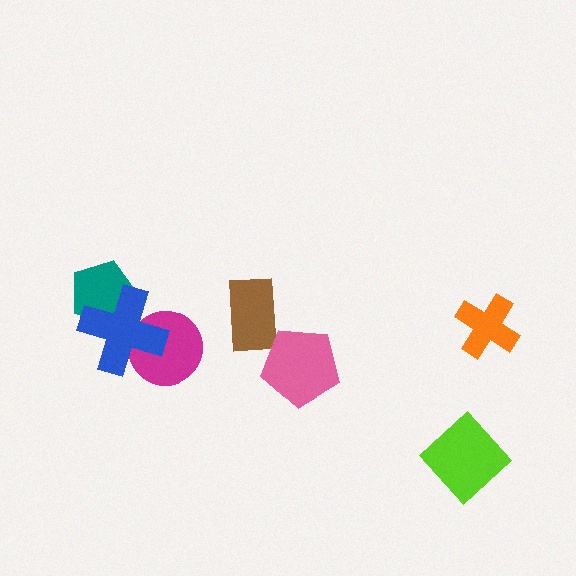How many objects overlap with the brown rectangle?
0 objects overlap with the brown rectangle.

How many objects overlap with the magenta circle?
1 object overlaps with the magenta circle.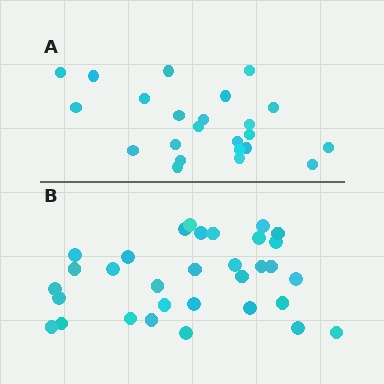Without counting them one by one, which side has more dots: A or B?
Region B (the bottom region) has more dots.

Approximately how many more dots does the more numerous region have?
Region B has roughly 8 or so more dots than region A.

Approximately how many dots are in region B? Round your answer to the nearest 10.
About 30 dots. (The exact count is 32, which rounds to 30.)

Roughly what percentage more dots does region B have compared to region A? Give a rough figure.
About 40% more.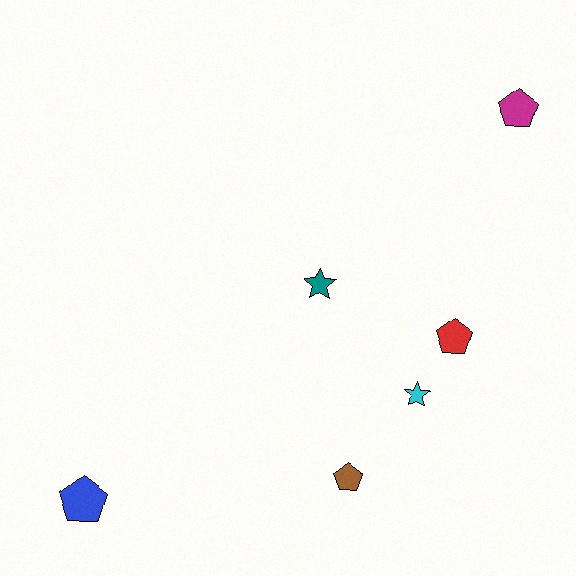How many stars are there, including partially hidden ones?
There are 2 stars.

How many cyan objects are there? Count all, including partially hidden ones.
There is 1 cyan object.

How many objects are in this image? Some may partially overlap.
There are 6 objects.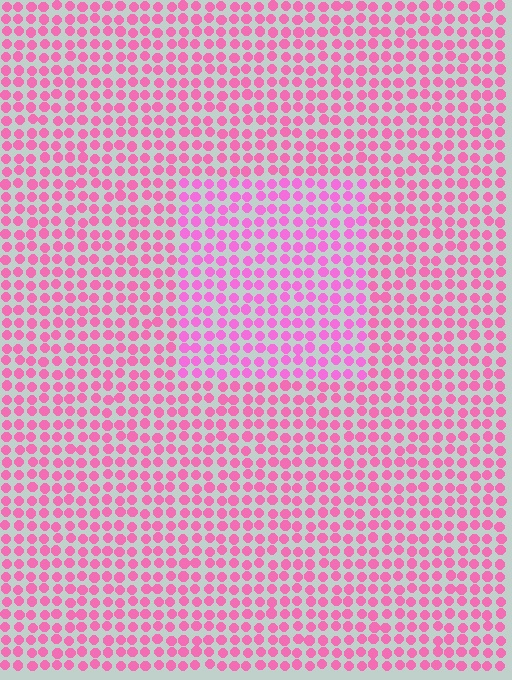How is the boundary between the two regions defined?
The boundary is defined purely by a slight shift in hue (about 18 degrees). Spacing, size, and orientation are identical on both sides.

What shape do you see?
I see a rectangle.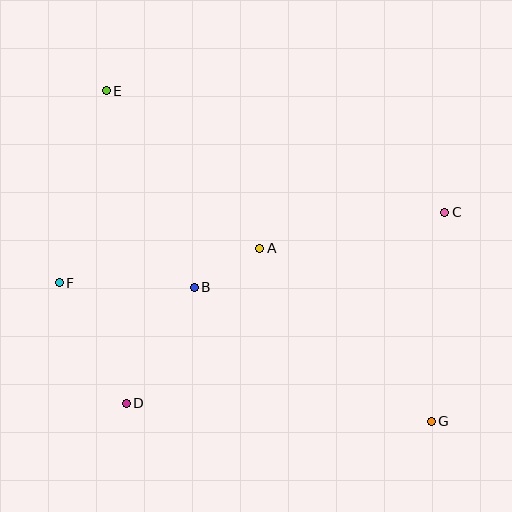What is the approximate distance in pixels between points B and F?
The distance between B and F is approximately 135 pixels.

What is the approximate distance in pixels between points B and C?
The distance between B and C is approximately 262 pixels.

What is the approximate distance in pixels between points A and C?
The distance between A and C is approximately 189 pixels.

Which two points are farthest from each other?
Points E and G are farthest from each other.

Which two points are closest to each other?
Points A and B are closest to each other.